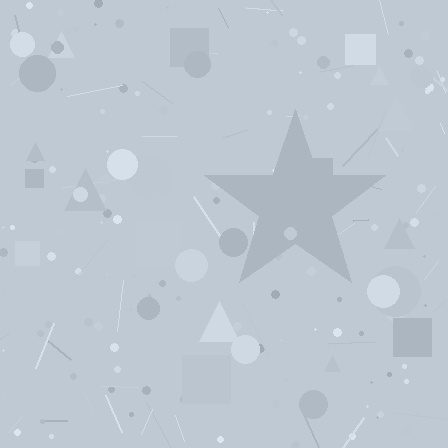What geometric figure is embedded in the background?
A star is embedded in the background.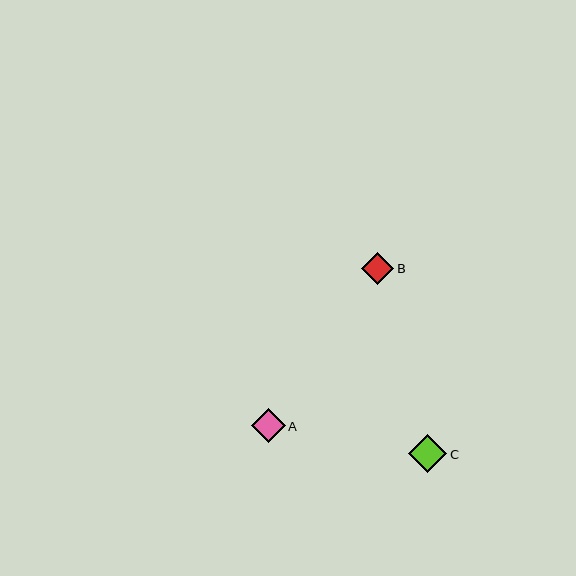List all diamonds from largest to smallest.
From largest to smallest: C, A, B.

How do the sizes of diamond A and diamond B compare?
Diamond A and diamond B are approximately the same size.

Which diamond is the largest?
Diamond C is the largest with a size of approximately 38 pixels.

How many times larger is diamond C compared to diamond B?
Diamond C is approximately 1.2 times the size of diamond B.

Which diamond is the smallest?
Diamond B is the smallest with a size of approximately 33 pixels.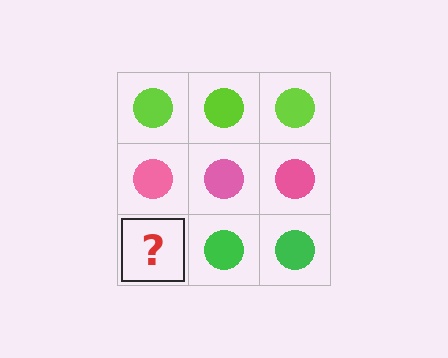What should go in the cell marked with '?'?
The missing cell should contain a green circle.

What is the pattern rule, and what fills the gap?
The rule is that each row has a consistent color. The gap should be filled with a green circle.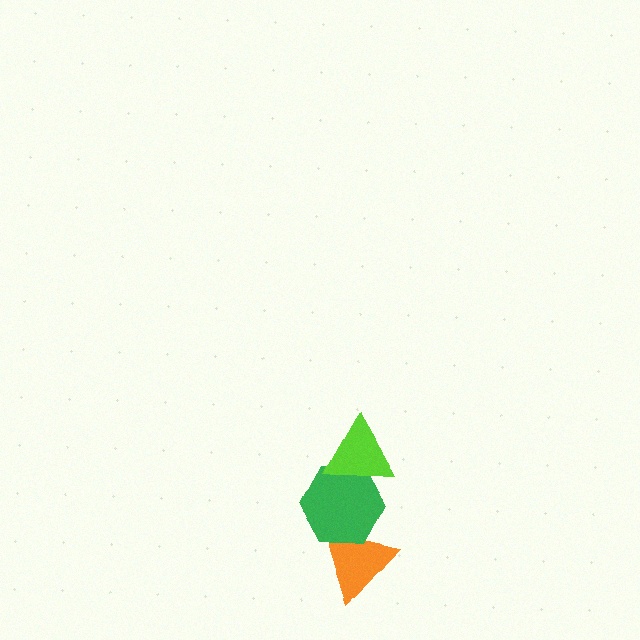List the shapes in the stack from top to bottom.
From top to bottom: the lime triangle, the green hexagon, the orange triangle.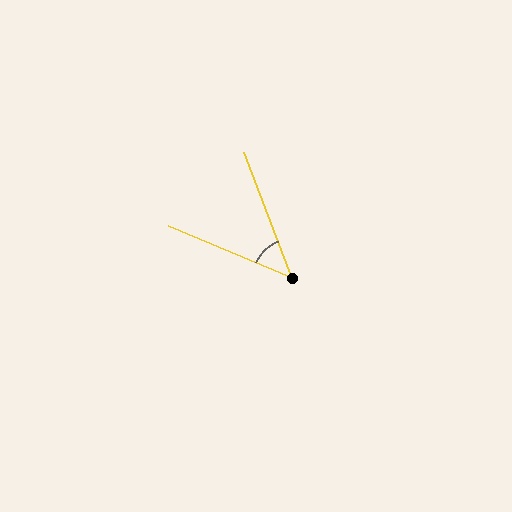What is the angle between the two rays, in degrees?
Approximately 46 degrees.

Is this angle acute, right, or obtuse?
It is acute.